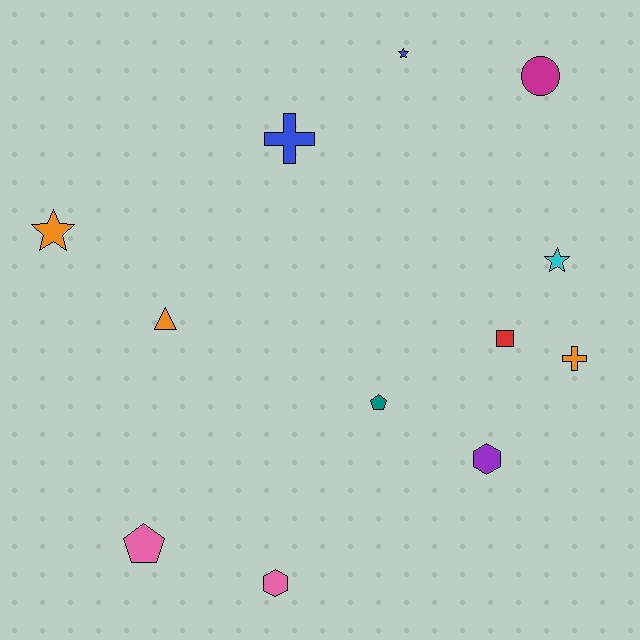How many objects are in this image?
There are 12 objects.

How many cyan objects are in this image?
There is 1 cyan object.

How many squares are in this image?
There is 1 square.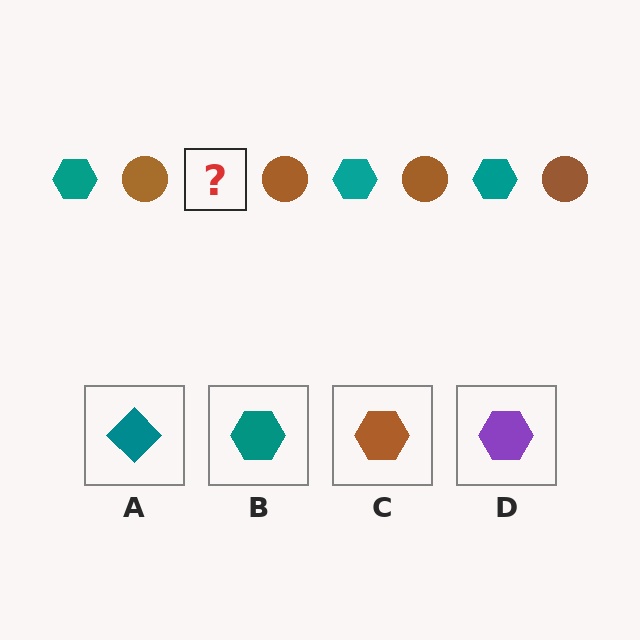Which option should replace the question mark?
Option B.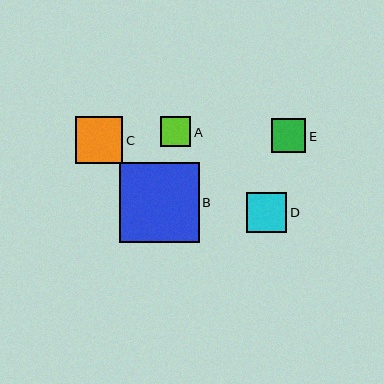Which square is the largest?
Square B is the largest with a size of approximately 80 pixels.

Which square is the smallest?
Square A is the smallest with a size of approximately 30 pixels.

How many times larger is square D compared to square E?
Square D is approximately 1.2 times the size of square E.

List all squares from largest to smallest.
From largest to smallest: B, C, D, E, A.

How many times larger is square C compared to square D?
Square C is approximately 1.2 times the size of square D.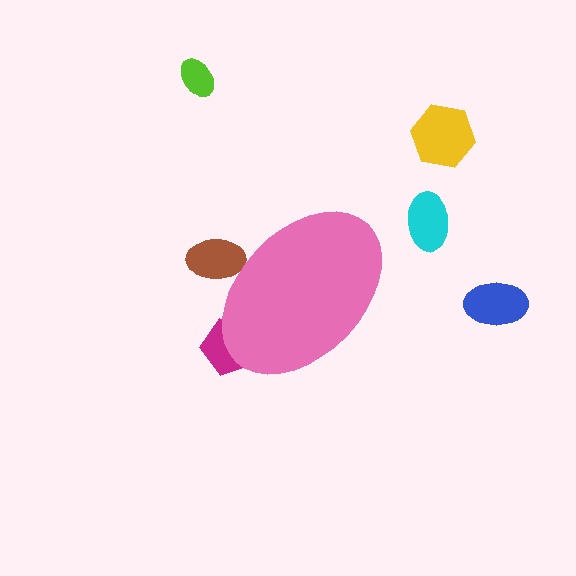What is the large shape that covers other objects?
A pink ellipse.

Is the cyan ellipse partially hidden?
No, the cyan ellipse is fully visible.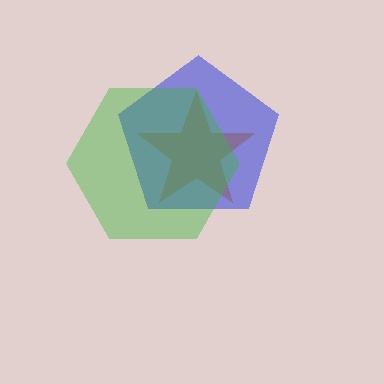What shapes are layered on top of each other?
The layered shapes are: an orange star, a blue pentagon, a green hexagon.